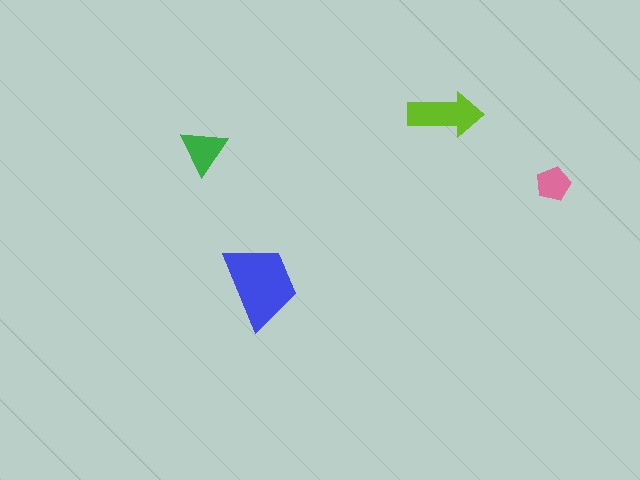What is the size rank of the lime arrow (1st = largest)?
2nd.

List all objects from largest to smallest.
The blue trapezoid, the lime arrow, the green triangle, the pink pentagon.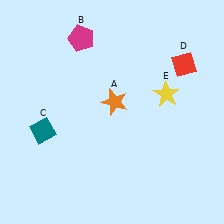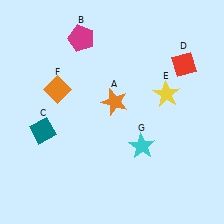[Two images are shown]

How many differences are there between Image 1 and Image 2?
There are 2 differences between the two images.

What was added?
An orange diamond (F), a cyan star (G) were added in Image 2.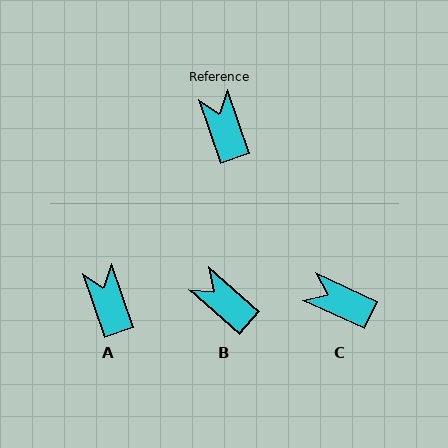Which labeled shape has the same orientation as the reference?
A.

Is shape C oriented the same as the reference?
No, it is off by about 46 degrees.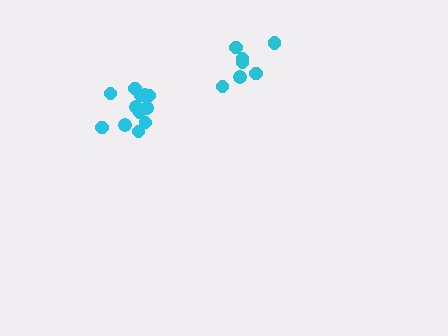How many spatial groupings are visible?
There are 2 spatial groupings.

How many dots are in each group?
Group 1: 7 dots, Group 2: 12 dots (19 total).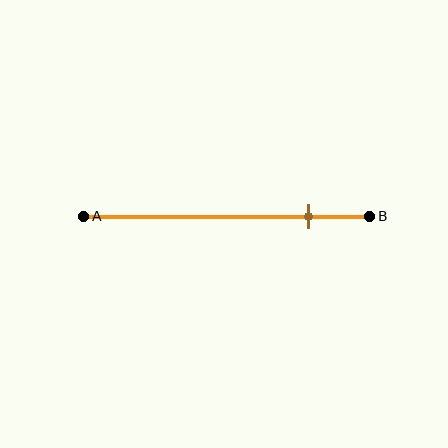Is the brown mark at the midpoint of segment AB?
No, the mark is at about 80% from A, not at the 50% midpoint.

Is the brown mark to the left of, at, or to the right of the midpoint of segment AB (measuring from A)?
The brown mark is to the right of the midpoint of segment AB.